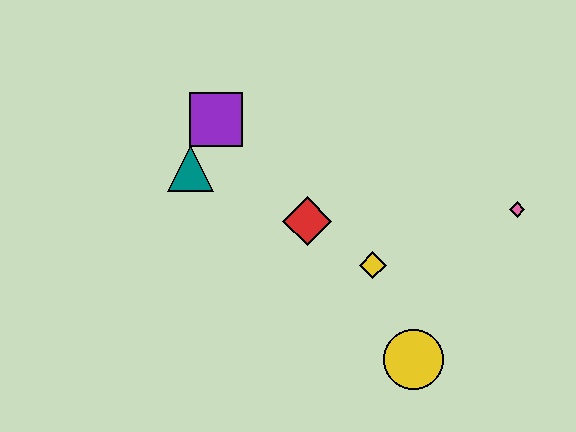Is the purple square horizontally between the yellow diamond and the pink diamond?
No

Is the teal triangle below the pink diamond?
No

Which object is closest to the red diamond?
The yellow diamond is closest to the red diamond.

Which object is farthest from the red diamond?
The pink diamond is farthest from the red diamond.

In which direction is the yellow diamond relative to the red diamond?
The yellow diamond is to the right of the red diamond.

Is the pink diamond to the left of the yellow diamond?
No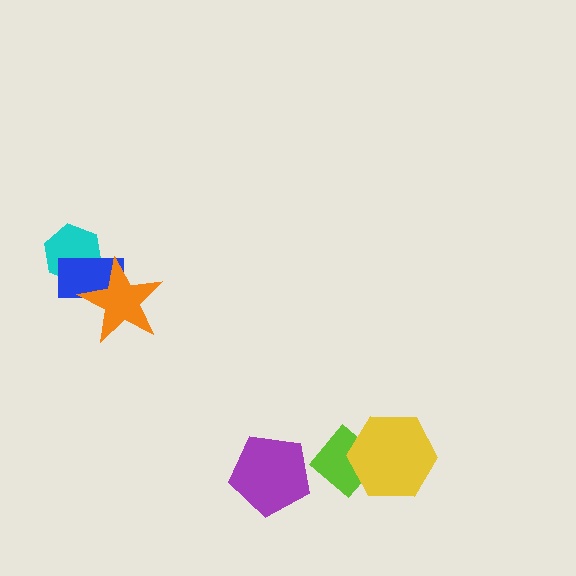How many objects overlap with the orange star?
1 object overlaps with the orange star.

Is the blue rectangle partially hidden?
Yes, it is partially covered by another shape.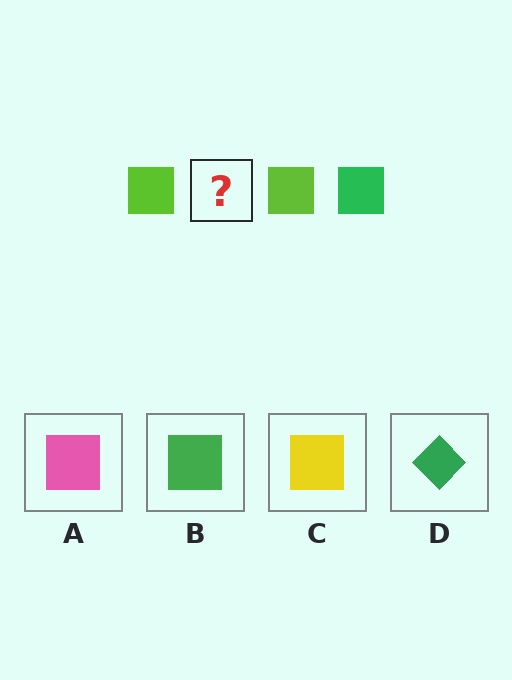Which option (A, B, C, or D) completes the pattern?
B.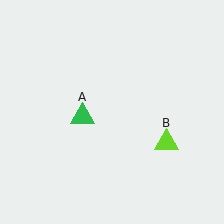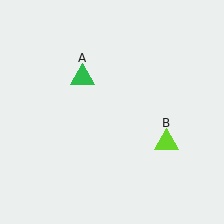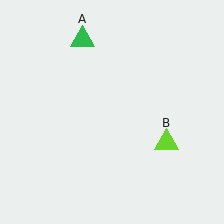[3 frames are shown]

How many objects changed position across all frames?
1 object changed position: green triangle (object A).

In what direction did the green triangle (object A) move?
The green triangle (object A) moved up.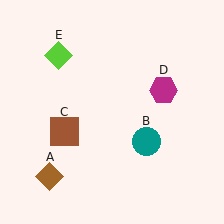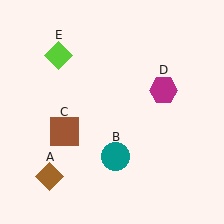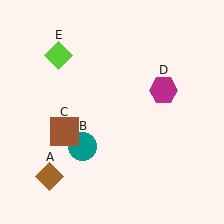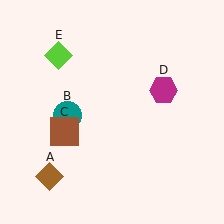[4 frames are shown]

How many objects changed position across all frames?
1 object changed position: teal circle (object B).